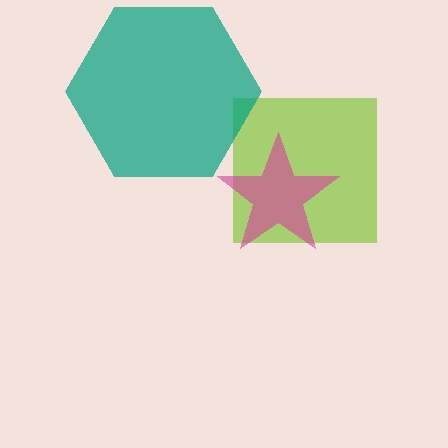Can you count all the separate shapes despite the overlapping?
Yes, there are 3 separate shapes.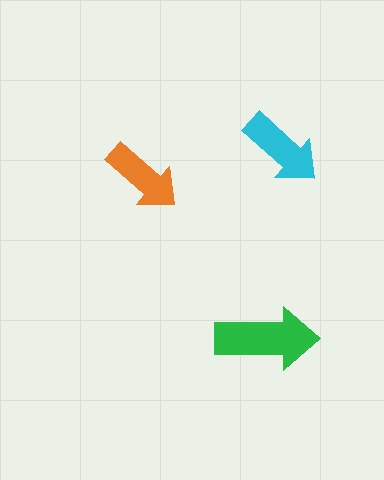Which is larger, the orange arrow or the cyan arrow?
The cyan one.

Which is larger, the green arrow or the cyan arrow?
The green one.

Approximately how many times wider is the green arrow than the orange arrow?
About 1.5 times wider.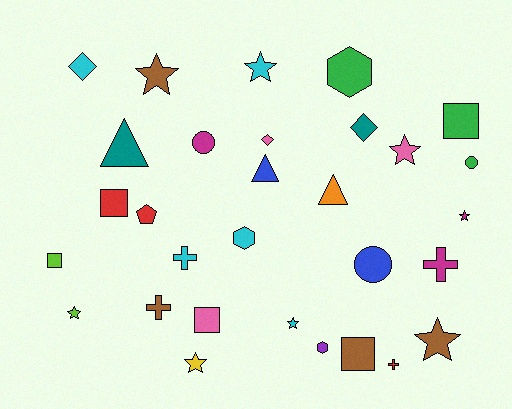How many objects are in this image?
There are 30 objects.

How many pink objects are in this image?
There are 3 pink objects.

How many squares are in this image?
There are 5 squares.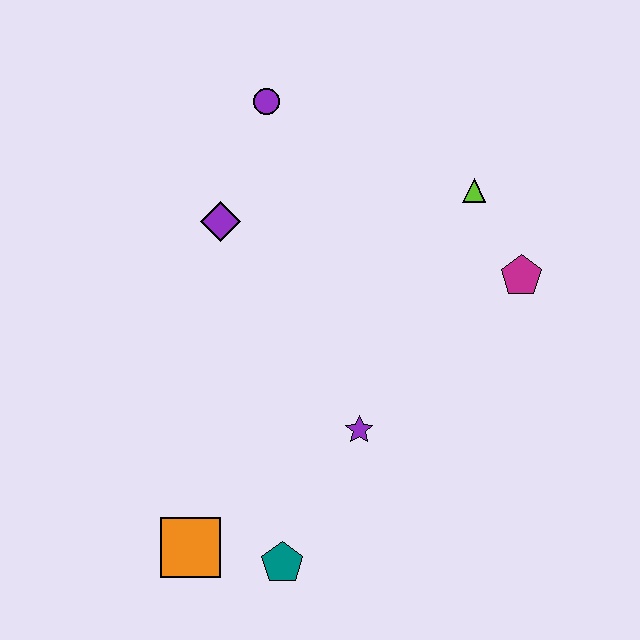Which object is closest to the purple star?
The teal pentagon is closest to the purple star.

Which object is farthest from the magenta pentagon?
The orange square is farthest from the magenta pentagon.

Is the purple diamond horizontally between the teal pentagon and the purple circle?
No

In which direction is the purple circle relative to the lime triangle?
The purple circle is to the left of the lime triangle.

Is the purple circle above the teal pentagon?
Yes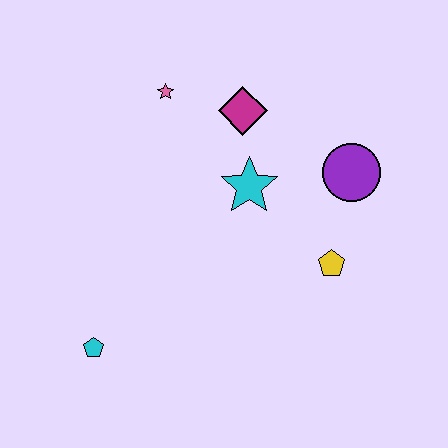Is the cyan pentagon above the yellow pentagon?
No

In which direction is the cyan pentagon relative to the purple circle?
The cyan pentagon is to the left of the purple circle.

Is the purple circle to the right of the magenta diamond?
Yes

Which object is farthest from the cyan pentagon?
The purple circle is farthest from the cyan pentagon.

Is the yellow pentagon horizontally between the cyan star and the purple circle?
Yes